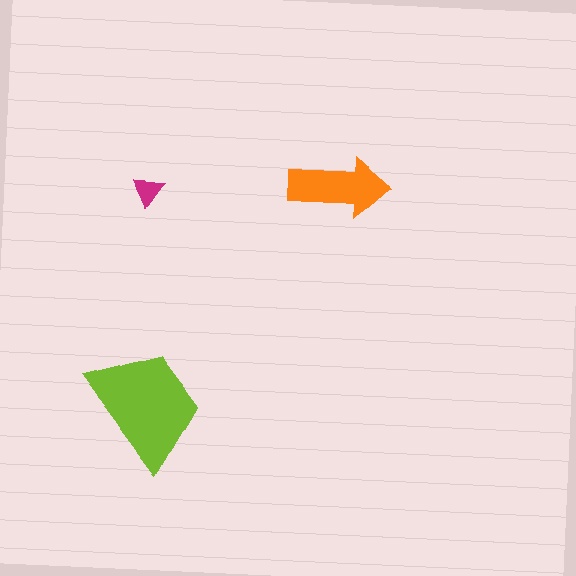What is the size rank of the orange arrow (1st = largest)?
2nd.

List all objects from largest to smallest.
The lime trapezoid, the orange arrow, the magenta triangle.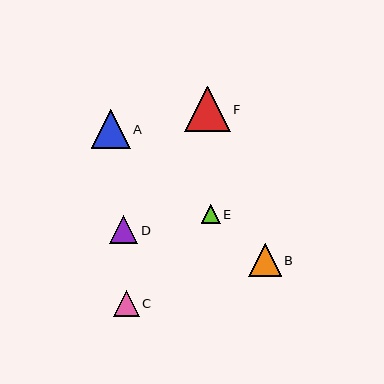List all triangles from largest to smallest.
From largest to smallest: F, A, B, D, C, E.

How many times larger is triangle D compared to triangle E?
Triangle D is approximately 1.5 times the size of triangle E.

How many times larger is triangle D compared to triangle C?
Triangle D is approximately 1.1 times the size of triangle C.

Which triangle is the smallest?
Triangle E is the smallest with a size of approximately 19 pixels.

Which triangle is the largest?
Triangle F is the largest with a size of approximately 46 pixels.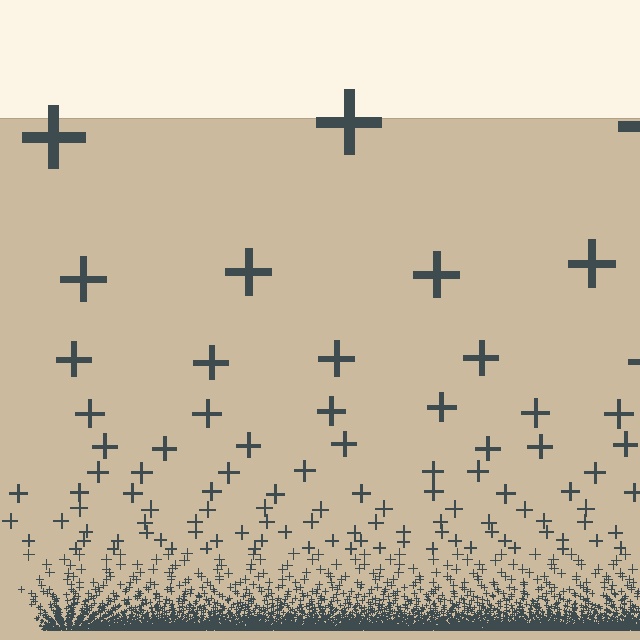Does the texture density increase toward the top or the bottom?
Density increases toward the bottom.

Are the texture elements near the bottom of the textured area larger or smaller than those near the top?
Smaller. The gradient is inverted — elements near the bottom are smaller and denser.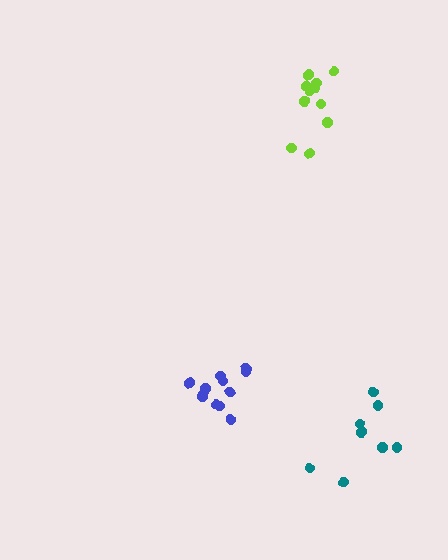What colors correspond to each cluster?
The clusters are colored: lime, blue, teal.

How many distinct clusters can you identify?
There are 3 distinct clusters.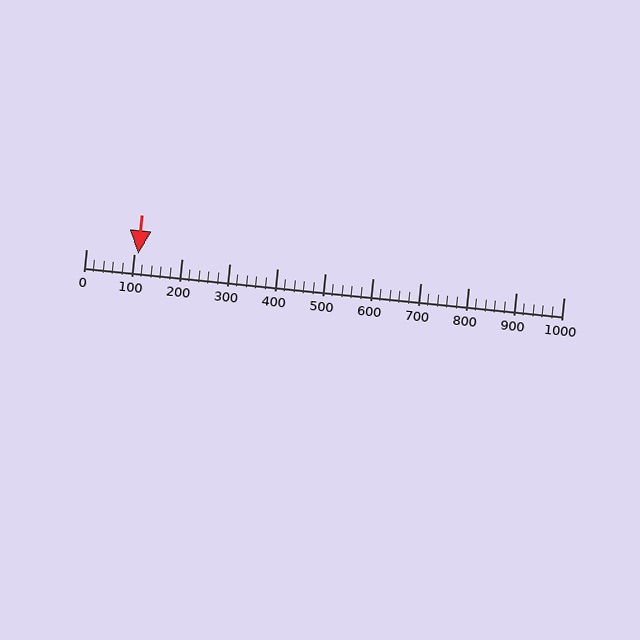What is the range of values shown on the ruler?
The ruler shows values from 0 to 1000.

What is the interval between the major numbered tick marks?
The major tick marks are spaced 100 units apart.